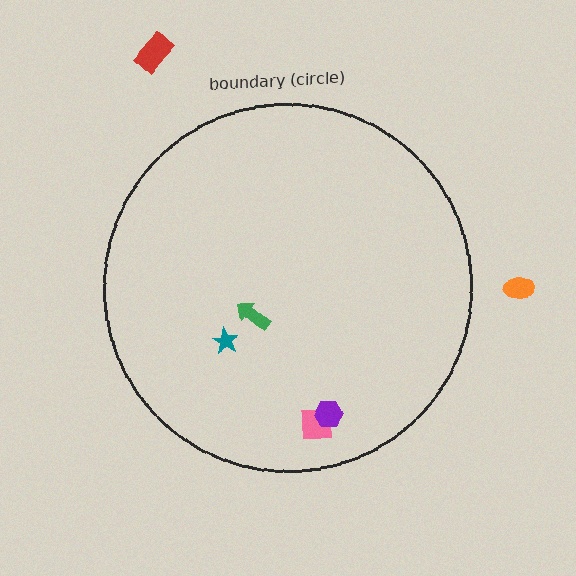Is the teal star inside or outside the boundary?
Inside.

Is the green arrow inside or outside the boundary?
Inside.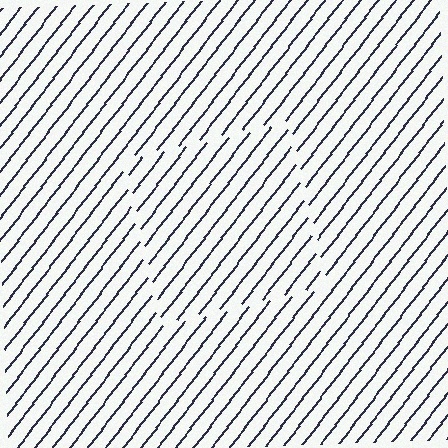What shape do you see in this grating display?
An illusory square. The interior of the shape contains the same grating, shifted by half a period — the contour is defined by the phase discontinuity where line-ends from the inner and outer gratings abut.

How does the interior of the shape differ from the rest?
The interior of the shape contains the same grating, shifted by half a period — the contour is defined by the phase discontinuity where line-ends from the inner and outer gratings abut.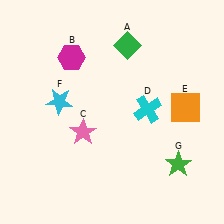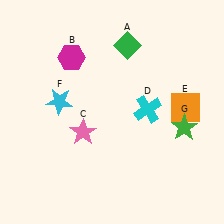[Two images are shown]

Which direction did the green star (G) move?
The green star (G) moved up.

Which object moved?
The green star (G) moved up.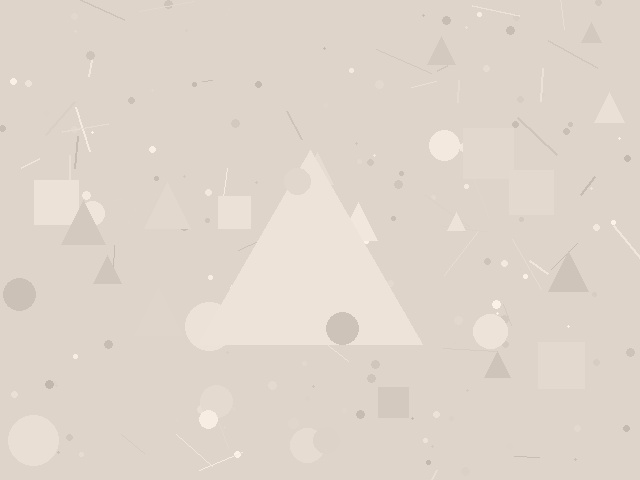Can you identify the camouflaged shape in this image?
The camouflaged shape is a triangle.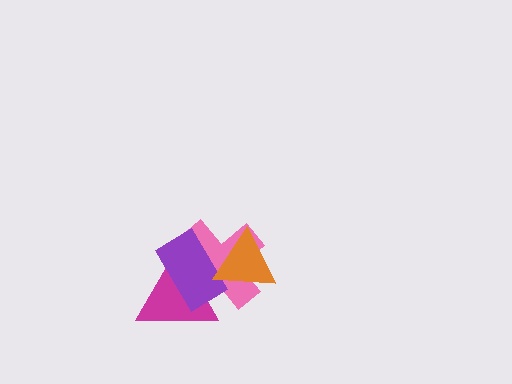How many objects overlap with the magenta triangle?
3 objects overlap with the magenta triangle.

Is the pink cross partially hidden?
Yes, it is partially covered by another shape.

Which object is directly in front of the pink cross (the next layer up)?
The magenta triangle is directly in front of the pink cross.